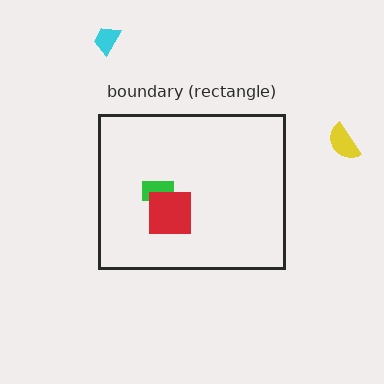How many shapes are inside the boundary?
2 inside, 2 outside.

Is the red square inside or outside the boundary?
Inside.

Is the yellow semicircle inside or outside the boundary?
Outside.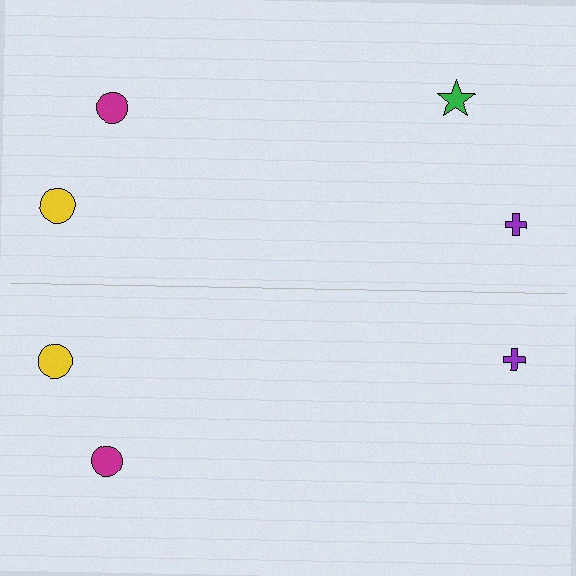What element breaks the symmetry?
A green star is missing from the bottom side.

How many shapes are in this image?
There are 7 shapes in this image.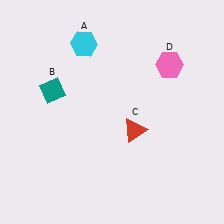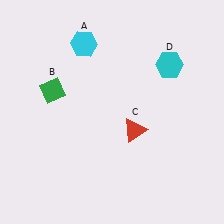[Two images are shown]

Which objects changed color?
B changed from teal to green. D changed from pink to cyan.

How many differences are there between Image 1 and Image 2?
There are 2 differences between the two images.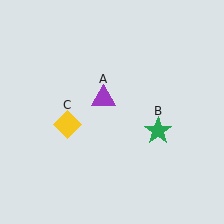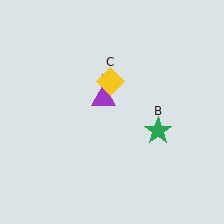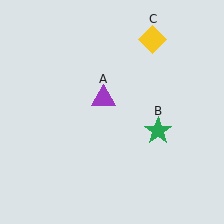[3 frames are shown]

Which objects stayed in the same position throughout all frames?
Purple triangle (object A) and green star (object B) remained stationary.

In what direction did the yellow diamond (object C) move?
The yellow diamond (object C) moved up and to the right.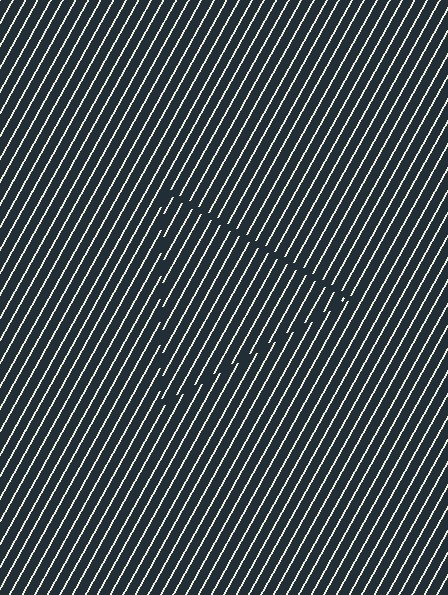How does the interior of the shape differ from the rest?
The interior of the shape contains the same grating, shifted by half a period — the contour is defined by the phase discontinuity where line-ends from the inner and outer gratings abut.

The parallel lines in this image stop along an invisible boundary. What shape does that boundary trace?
An illusory triangle. The interior of the shape contains the same grating, shifted by half a period — the contour is defined by the phase discontinuity where line-ends from the inner and outer gratings abut.